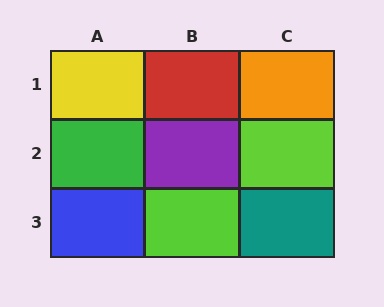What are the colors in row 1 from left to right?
Yellow, red, orange.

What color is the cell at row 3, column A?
Blue.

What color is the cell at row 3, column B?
Lime.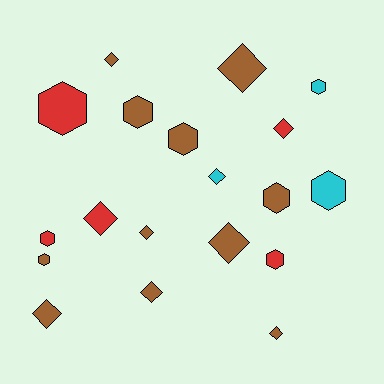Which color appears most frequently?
Brown, with 11 objects.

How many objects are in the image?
There are 19 objects.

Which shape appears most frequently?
Diamond, with 10 objects.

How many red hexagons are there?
There are 3 red hexagons.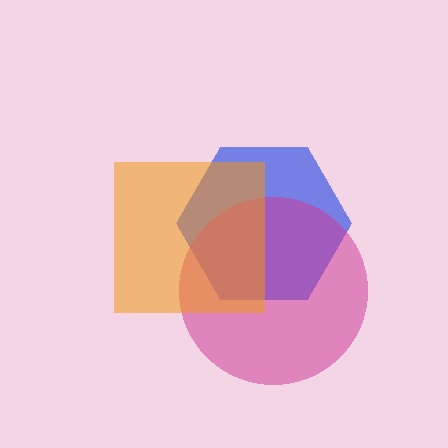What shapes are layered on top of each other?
The layered shapes are: a blue hexagon, a magenta circle, an orange square.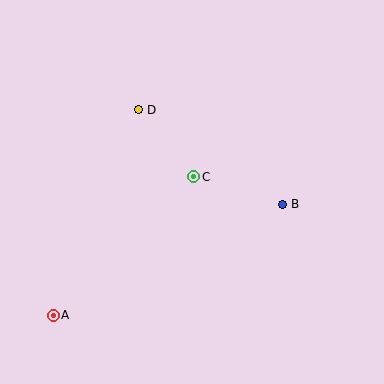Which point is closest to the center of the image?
Point C at (194, 177) is closest to the center.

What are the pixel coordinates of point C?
Point C is at (194, 177).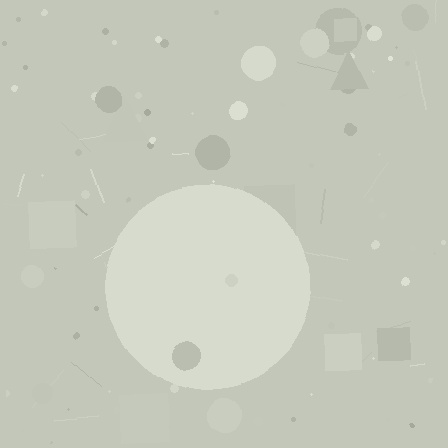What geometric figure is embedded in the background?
A circle is embedded in the background.